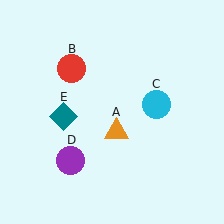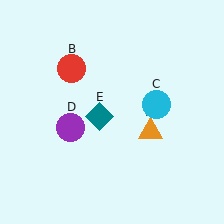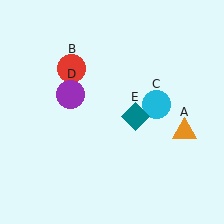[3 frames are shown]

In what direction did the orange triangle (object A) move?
The orange triangle (object A) moved right.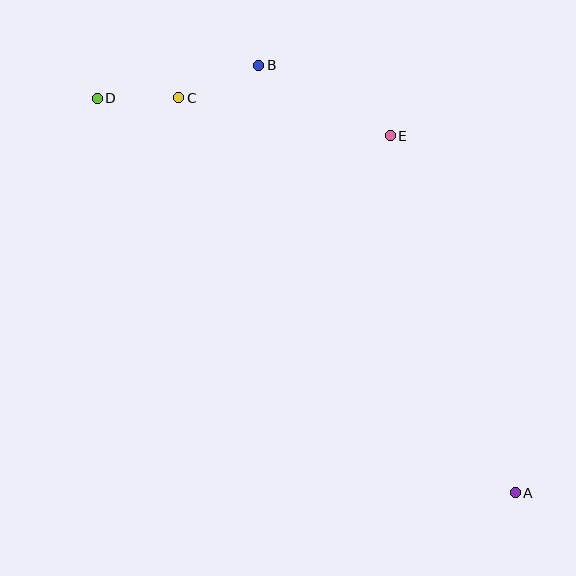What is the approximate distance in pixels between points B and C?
The distance between B and C is approximately 86 pixels.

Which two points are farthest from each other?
Points A and D are farthest from each other.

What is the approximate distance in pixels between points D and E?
The distance between D and E is approximately 296 pixels.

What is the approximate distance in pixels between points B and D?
The distance between B and D is approximately 165 pixels.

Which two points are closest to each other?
Points C and D are closest to each other.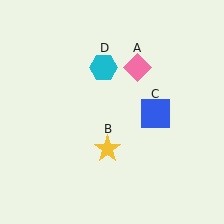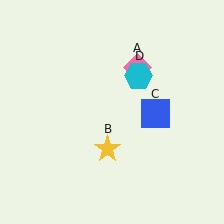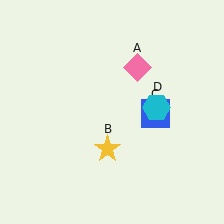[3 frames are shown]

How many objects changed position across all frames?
1 object changed position: cyan hexagon (object D).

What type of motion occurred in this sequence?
The cyan hexagon (object D) rotated clockwise around the center of the scene.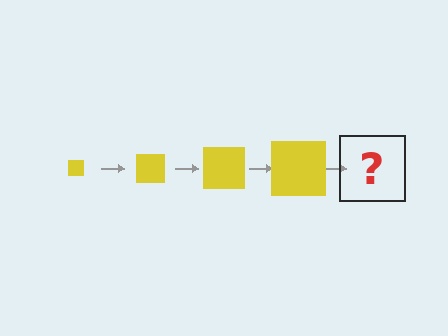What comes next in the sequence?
The next element should be a yellow square, larger than the previous one.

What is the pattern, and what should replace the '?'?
The pattern is that the square gets progressively larger each step. The '?' should be a yellow square, larger than the previous one.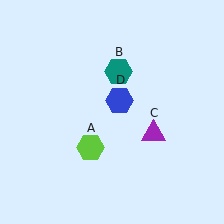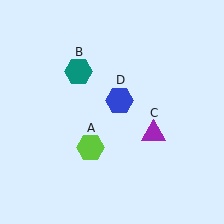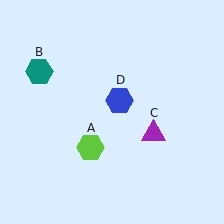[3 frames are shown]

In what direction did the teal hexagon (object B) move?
The teal hexagon (object B) moved left.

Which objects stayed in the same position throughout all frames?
Lime hexagon (object A) and purple triangle (object C) and blue hexagon (object D) remained stationary.